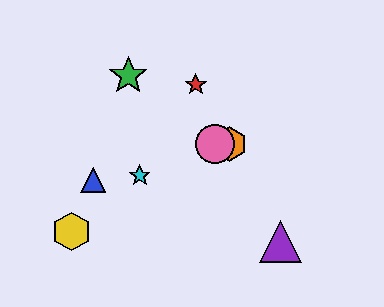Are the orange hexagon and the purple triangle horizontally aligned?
No, the orange hexagon is at y≈144 and the purple triangle is at y≈242.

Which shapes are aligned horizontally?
The orange hexagon, the pink circle are aligned horizontally.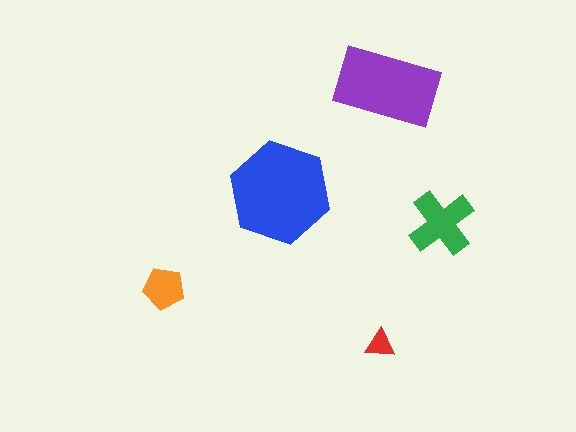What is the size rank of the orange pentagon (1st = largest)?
4th.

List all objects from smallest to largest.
The red triangle, the orange pentagon, the green cross, the purple rectangle, the blue hexagon.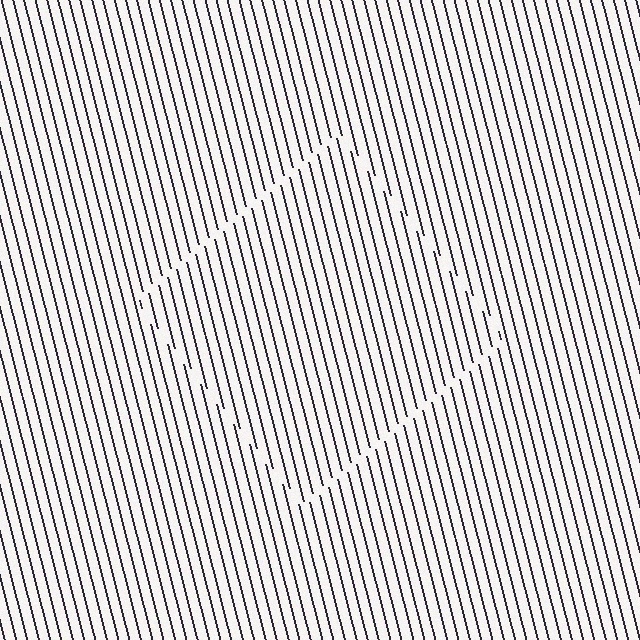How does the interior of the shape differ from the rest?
The interior of the shape contains the same grating, shifted by half a period — the contour is defined by the phase discontinuity where line-ends from the inner and outer gratings abut.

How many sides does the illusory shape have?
4 sides — the line-ends trace a square.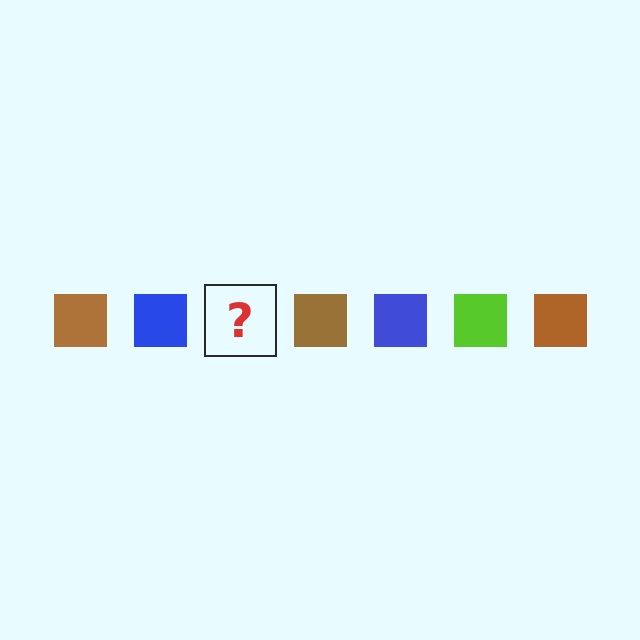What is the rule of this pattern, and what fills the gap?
The rule is that the pattern cycles through brown, blue, lime squares. The gap should be filled with a lime square.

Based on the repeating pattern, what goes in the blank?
The blank should be a lime square.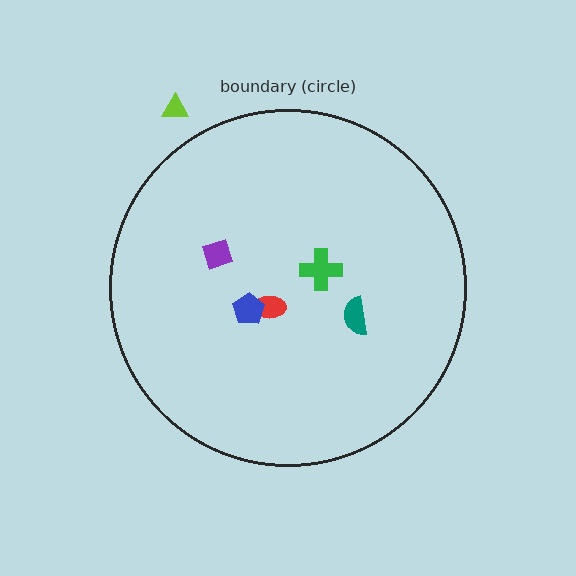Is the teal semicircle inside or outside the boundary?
Inside.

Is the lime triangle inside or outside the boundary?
Outside.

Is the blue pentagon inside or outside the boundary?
Inside.